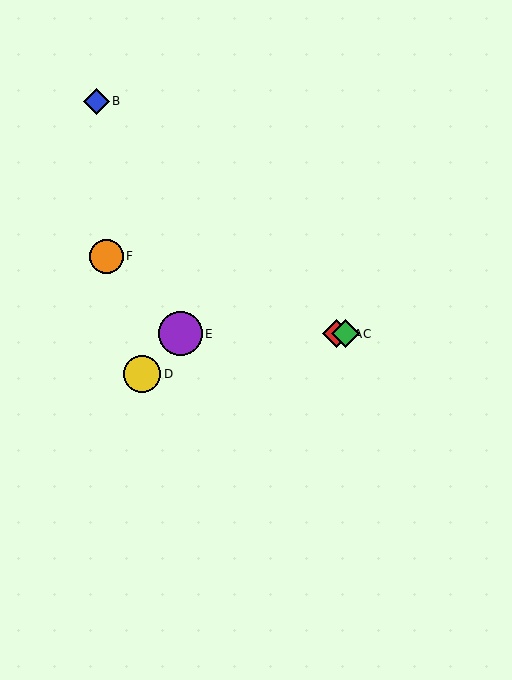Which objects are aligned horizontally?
Objects A, C, E are aligned horizontally.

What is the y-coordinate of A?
Object A is at y≈334.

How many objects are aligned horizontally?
3 objects (A, C, E) are aligned horizontally.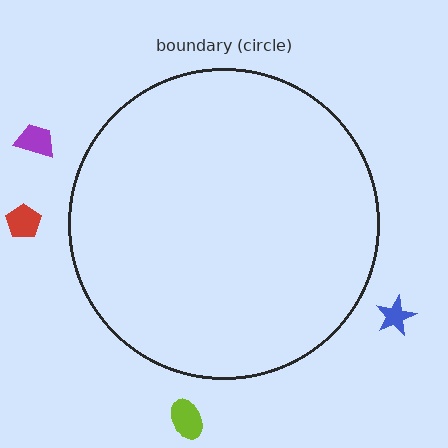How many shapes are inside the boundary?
0 inside, 4 outside.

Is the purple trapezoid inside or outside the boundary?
Outside.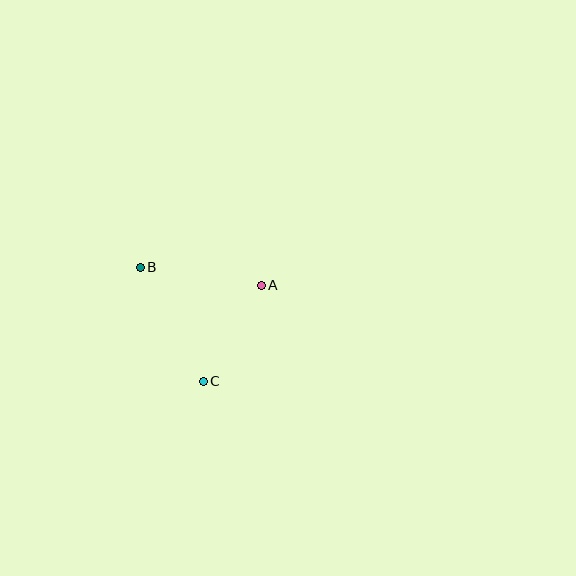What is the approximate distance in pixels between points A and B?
The distance between A and B is approximately 122 pixels.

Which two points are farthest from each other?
Points B and C are farthest from each other.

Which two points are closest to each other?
Points A and C are closest to each other.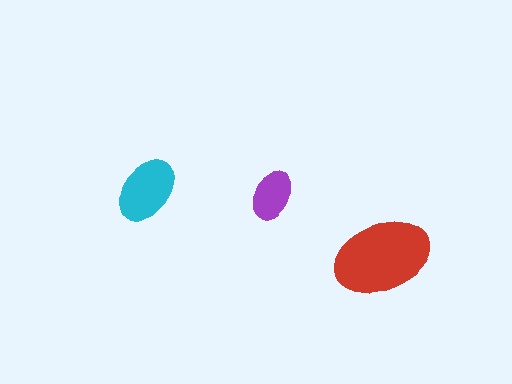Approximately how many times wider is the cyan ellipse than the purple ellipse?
About 1.5 times wider.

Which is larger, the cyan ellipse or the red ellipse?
The red one.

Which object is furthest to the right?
The red ellipse is rightmost.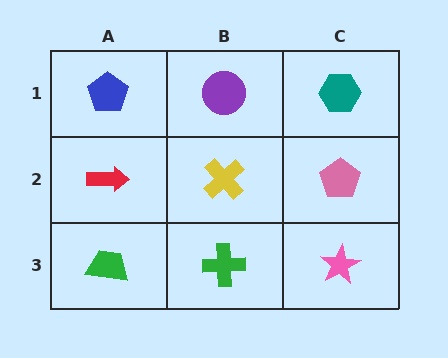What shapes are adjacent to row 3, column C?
A pink pentagon (row 2, column C), a green cross (row 3, column B).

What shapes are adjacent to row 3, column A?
A red arrow (row 2, column A), a green cross (row 3, column B).